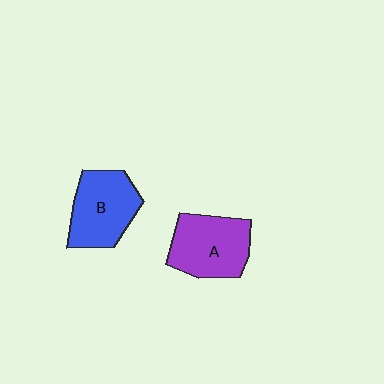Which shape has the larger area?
Shape A (purple).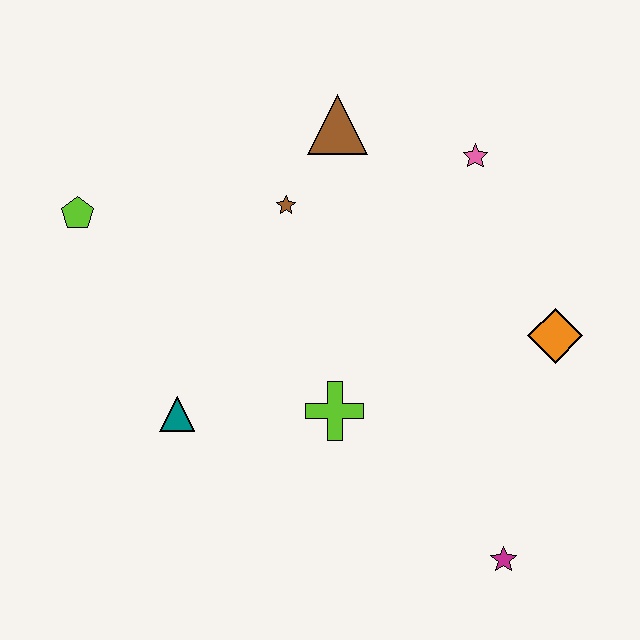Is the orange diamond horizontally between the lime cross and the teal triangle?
No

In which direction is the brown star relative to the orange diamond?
The brown star is to the left of the orange diamond.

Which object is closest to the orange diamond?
The pink star is closest to the orange diamond.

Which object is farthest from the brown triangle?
The magenta star is farthest from the brown triangle.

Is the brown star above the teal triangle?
Yes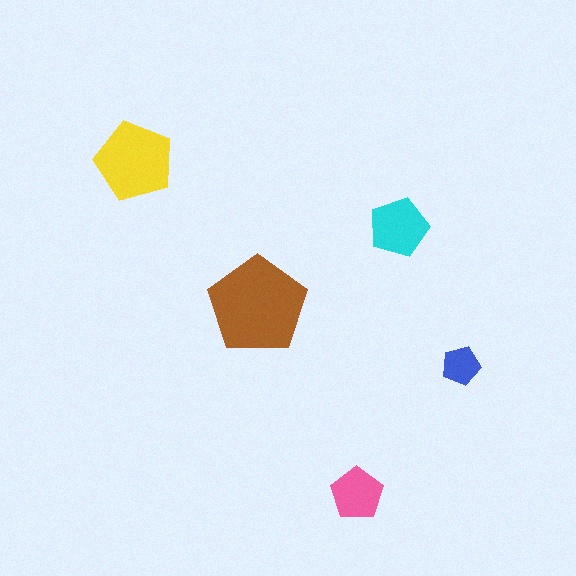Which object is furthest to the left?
The yellow pentagon is leftmost.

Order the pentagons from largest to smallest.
the brown one, the yellow one, the cyan one, the pink one, the blue one.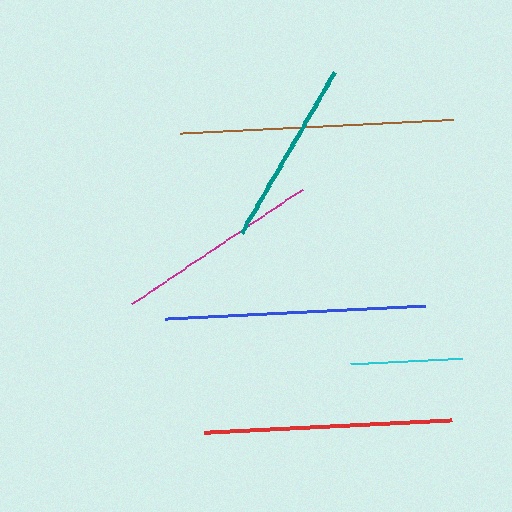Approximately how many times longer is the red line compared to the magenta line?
The red line is approximately 1.2 times the length of the magenta line.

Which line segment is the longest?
The brown line is the longest at approximately 273 pixels.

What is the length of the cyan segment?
The cyan segment is approximately 112 pixels long.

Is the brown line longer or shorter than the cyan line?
The brown line is longer than the cyan line.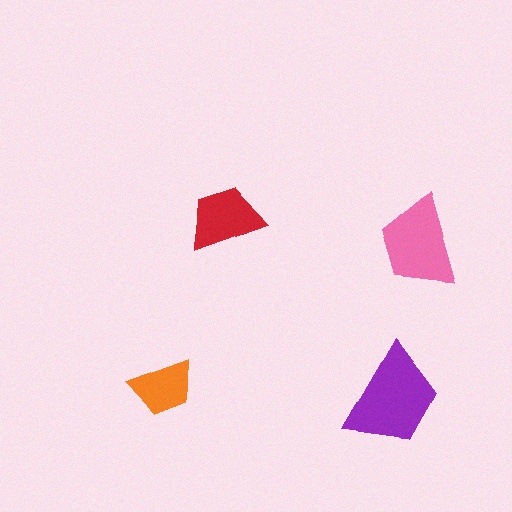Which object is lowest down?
The purple trapezoid is bottommost.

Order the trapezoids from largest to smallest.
the purple one, the pink one, the red one, the orange one.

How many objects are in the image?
There are 4 objects in the image.